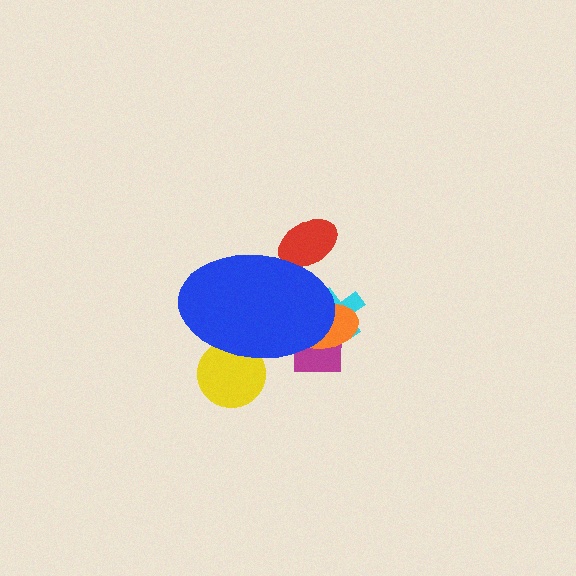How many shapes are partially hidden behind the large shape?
5 shapes are partially hidden.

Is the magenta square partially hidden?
Yes, the magenta square is partially hidden behind the blue ellipse.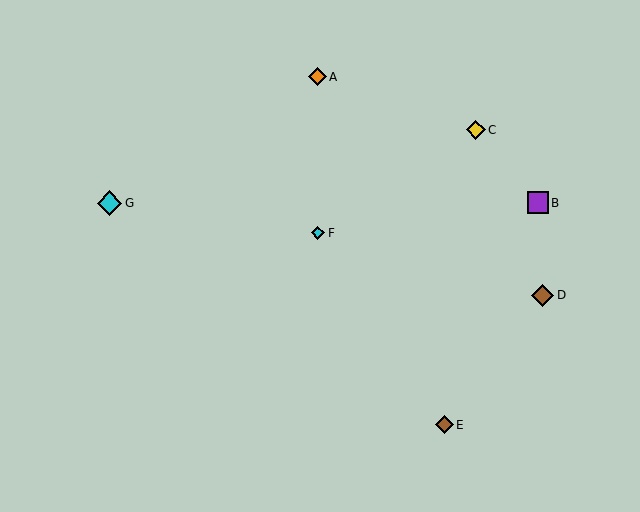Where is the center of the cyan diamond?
The center of the cyan diamond is at (318, 233).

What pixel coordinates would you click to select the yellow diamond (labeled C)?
Click at (476, 130) to select the yellow diamond C.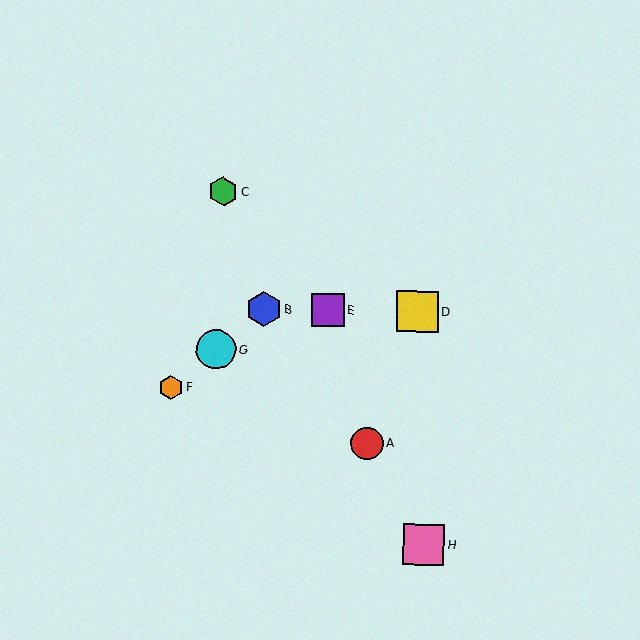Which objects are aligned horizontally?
Objects B, D, E are aligned horizontally.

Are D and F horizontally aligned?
No, D is at y≈311 and F is at y≈387.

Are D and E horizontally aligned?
Yes, both are at y≈311.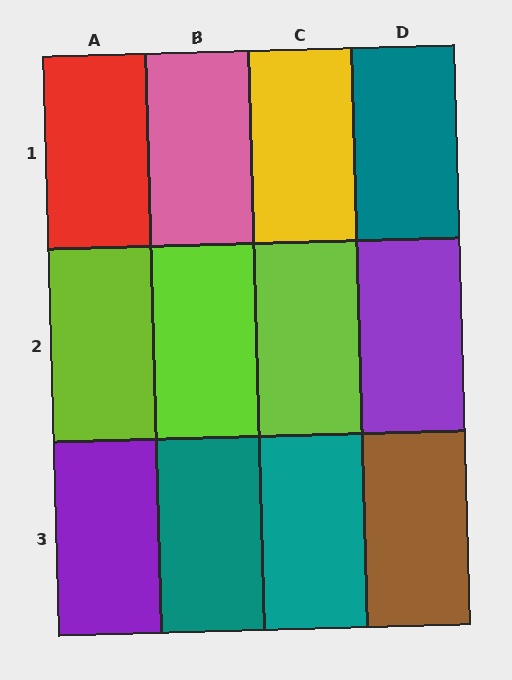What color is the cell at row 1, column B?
Pink.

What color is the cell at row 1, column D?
Teal.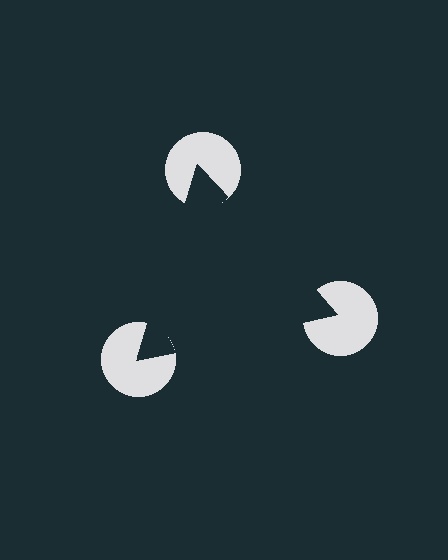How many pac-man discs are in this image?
There are 3 — one at each vertex of the illusory triangle.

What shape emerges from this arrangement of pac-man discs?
An illusory triangle — its edges are inferred from the aligned wedge cuts in the pac-man discs, not physically drawn.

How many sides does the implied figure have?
3 sides.